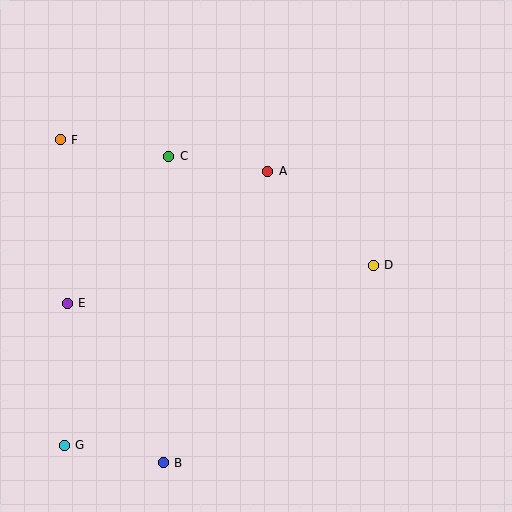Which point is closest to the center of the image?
Point A at (268, 171) is closest to the center.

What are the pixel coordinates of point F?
Point F is at (60, 140).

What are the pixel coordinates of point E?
Point E is at (67, 303).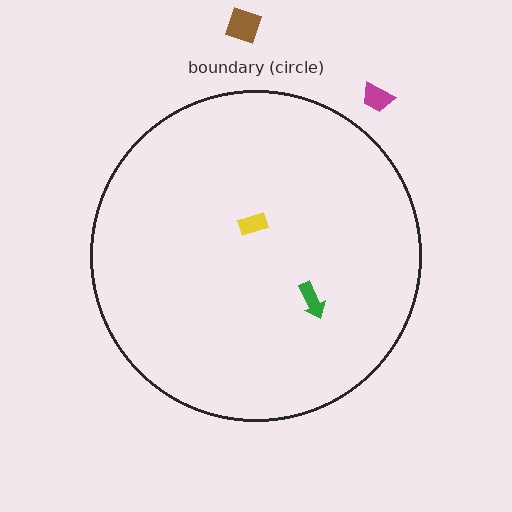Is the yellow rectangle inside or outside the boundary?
Inside.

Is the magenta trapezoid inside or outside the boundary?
Outside.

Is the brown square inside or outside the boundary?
Outside.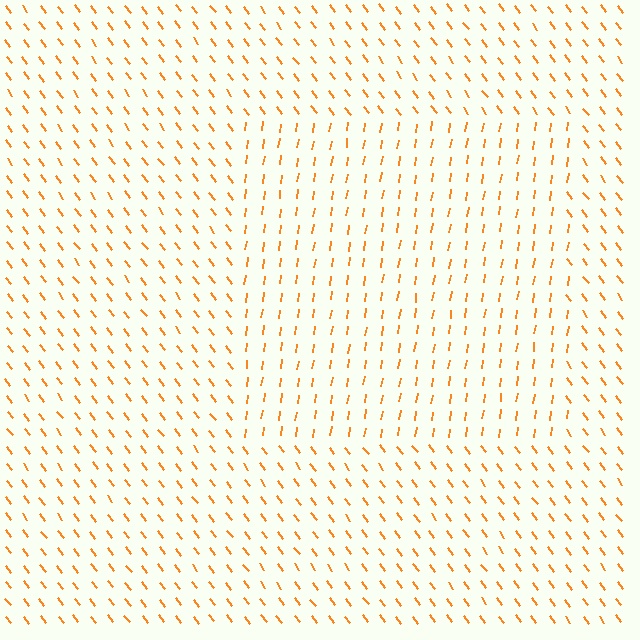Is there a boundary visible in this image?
Yes, there is a texture boundary formed by a change in line orientation.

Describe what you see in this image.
The image is filled with small orange line segments. A rectangle region in the image has lines oriented differently from the surrounding lines, creating a visible texture boundary.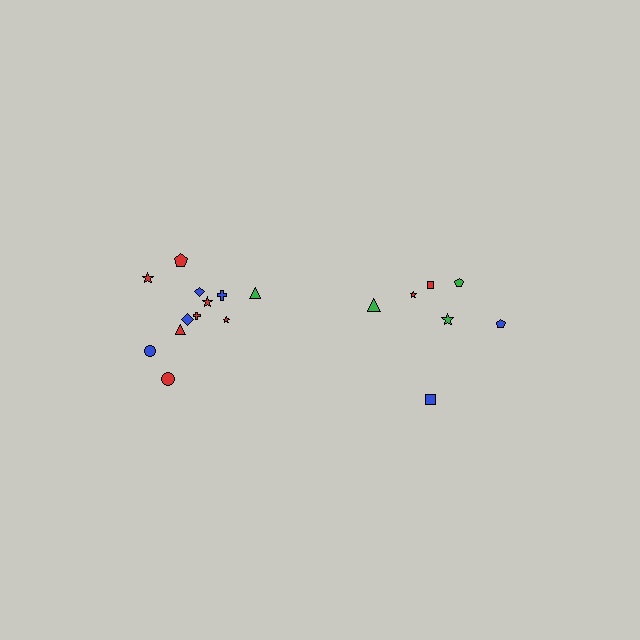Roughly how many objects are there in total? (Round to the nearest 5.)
Roughly 20 objects in total.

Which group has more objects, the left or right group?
The left group.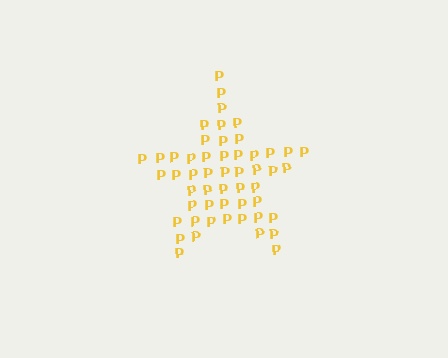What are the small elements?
The small elements are letter P's.